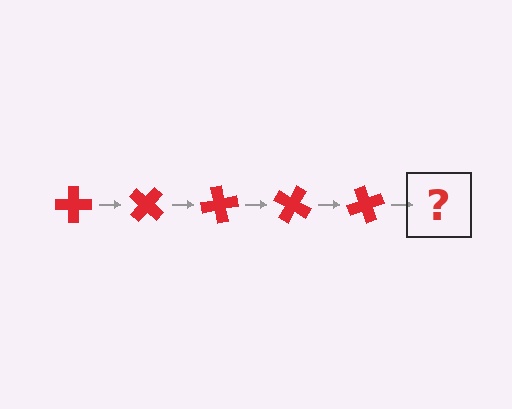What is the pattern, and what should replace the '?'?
The pattern is that the cross rotates 40 degrees each step. The '?' should be a red cross rotated 200 degrees.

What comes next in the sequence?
The next element should be a red cross rotated 200 degrees.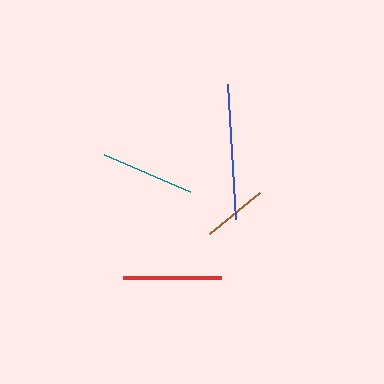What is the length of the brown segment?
The brown segment is approximately 65 pixels long.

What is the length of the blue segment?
The blue segment is approximately 136 pixels long.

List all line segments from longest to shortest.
From longest to shortest: blue, red, teal, brown.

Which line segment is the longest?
The blue line is the longest at approximately 136 pixels.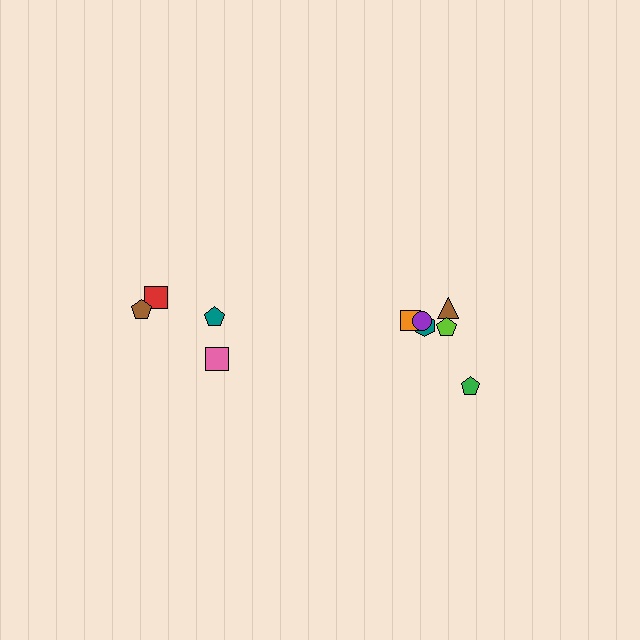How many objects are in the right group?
There are 6 objects.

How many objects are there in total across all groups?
There are 10 objects.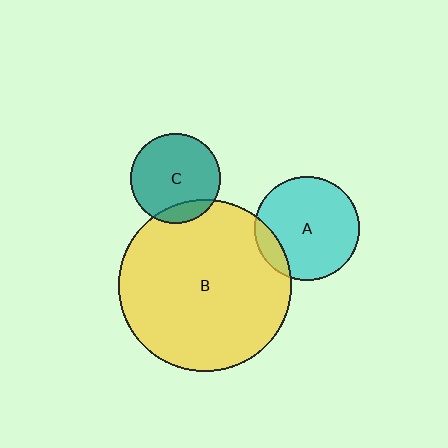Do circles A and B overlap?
Yes.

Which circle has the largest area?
Circle B (yellow).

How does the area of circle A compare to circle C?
Approximately 1.3 times.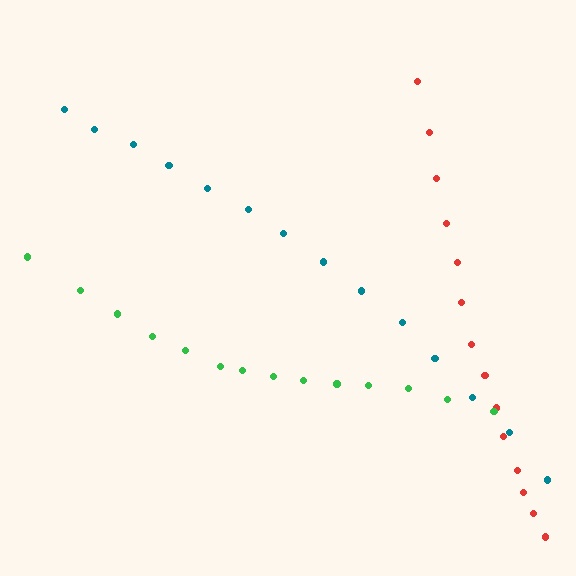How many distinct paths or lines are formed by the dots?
There are 3 distinct paths.